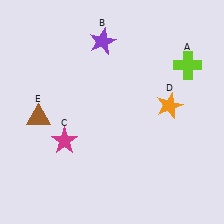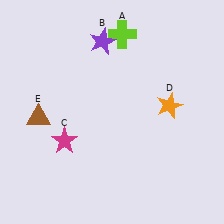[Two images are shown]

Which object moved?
The lime cross (A) moved left.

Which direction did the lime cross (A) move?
The lime cross (A) moved left.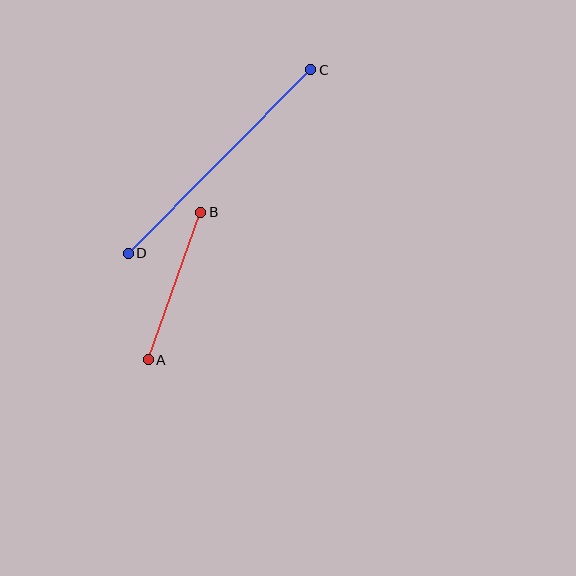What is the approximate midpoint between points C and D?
The midpoint is at approximately (219, 162) pixels.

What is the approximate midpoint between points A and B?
The midpoint is at approximately (174, 286) pixels.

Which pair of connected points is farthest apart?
Points C and D are farthest apart.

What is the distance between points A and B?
The distance is approximately 156 pixels.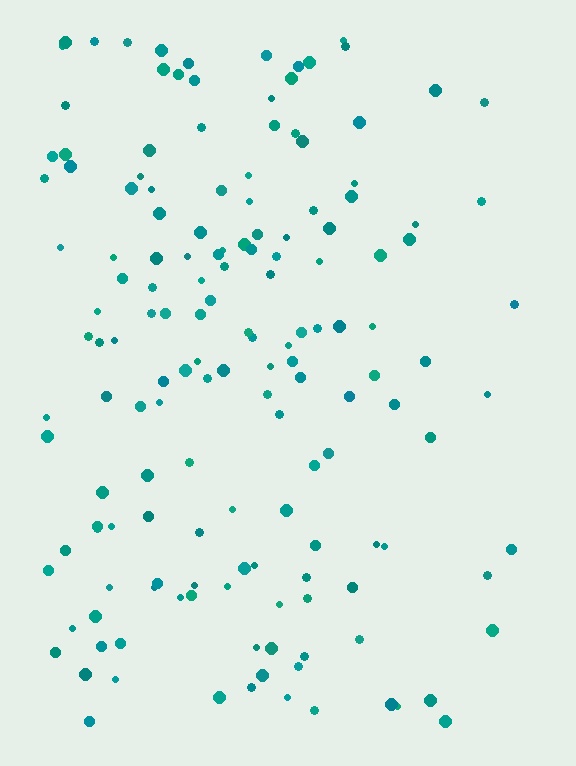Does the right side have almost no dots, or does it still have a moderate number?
Still a moderate number, just noticeably fewer than the left.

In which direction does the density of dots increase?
From right to left, with the left side densest.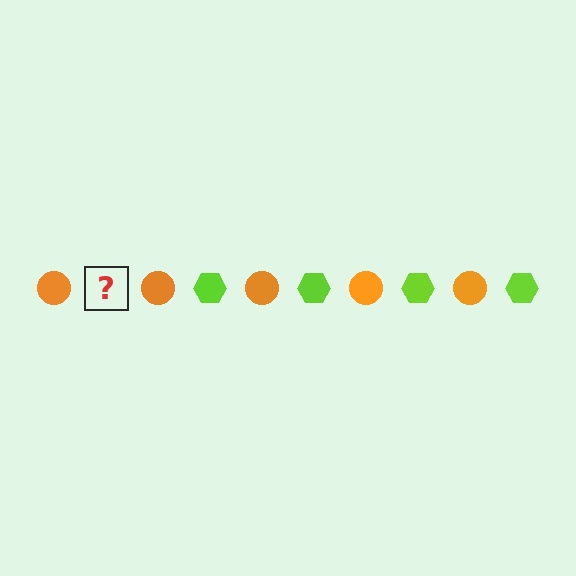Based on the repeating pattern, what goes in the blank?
The blank should be a lime hexagon.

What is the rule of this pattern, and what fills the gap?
The rule is that the pattern alternates between orange circle and lime hexagon. The gap should be filled with a lime hexagon.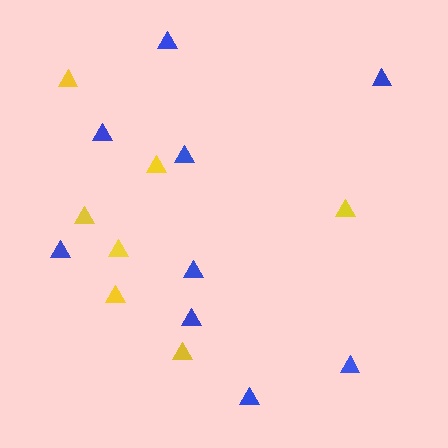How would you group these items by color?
There are 2 groups: one group of yellow triangles (7) and one group of blue triangles (9).